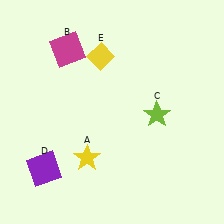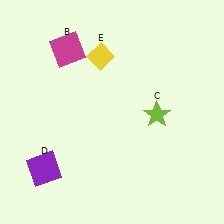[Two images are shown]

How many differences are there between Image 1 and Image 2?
There is 1 difference between the two images.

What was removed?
The yellow star (A) was removed in Image 2.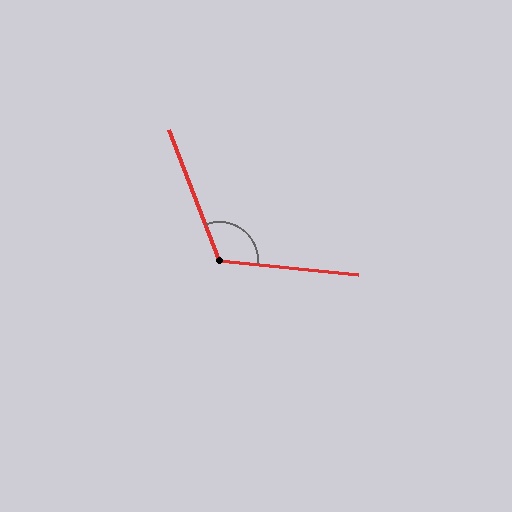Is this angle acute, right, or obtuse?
It is obtuse.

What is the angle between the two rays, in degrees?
Approximately 117 degrees.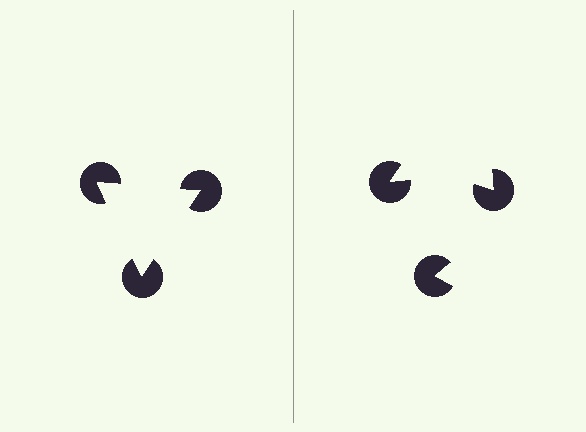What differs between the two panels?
The pac-man discs are positioned identically on both sides; only the wedge orientations differ. On the left they align to a triangle; on the right they are misaligned.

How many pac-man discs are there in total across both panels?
6 — 3 on each side.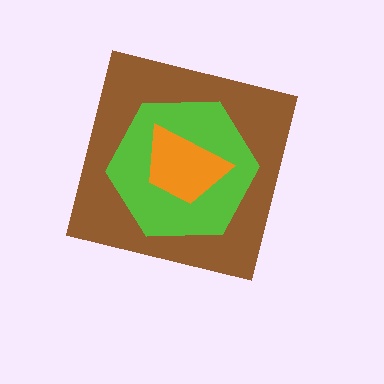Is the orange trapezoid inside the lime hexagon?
Yes.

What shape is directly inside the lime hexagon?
The orange trapezoid.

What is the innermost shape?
The orange trapezoid.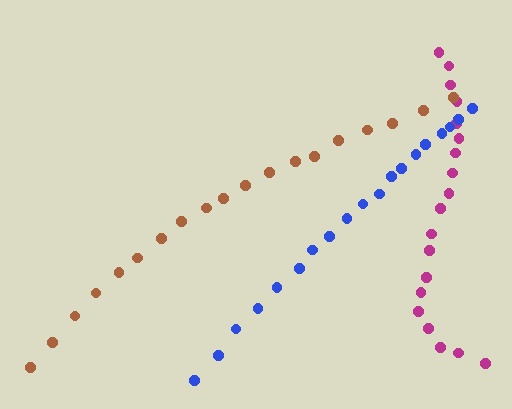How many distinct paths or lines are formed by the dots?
There are 3 distinct paths.